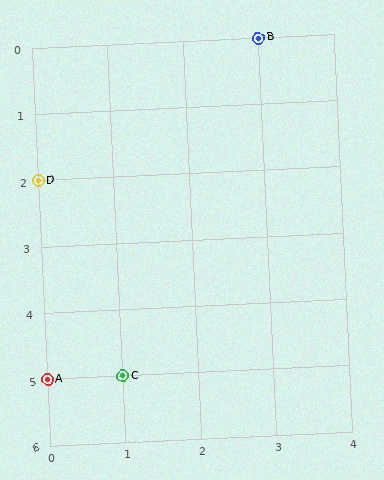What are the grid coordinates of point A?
Point A is at grid coordinates (0, 5).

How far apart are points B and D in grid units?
Points B and D are 3 columns and 2 rows apart (about 3.6 grid units diagonally).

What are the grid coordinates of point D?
Point D is at grid coordinates (0, 2).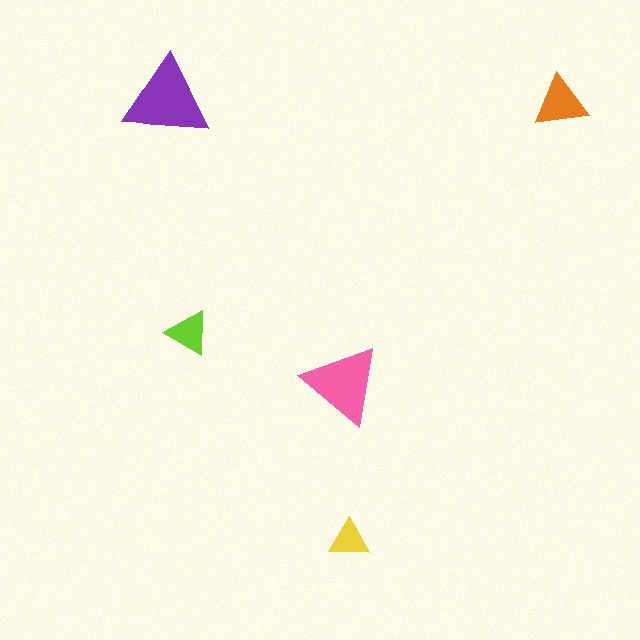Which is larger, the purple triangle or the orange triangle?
The purple one.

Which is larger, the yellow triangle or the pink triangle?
The pink one.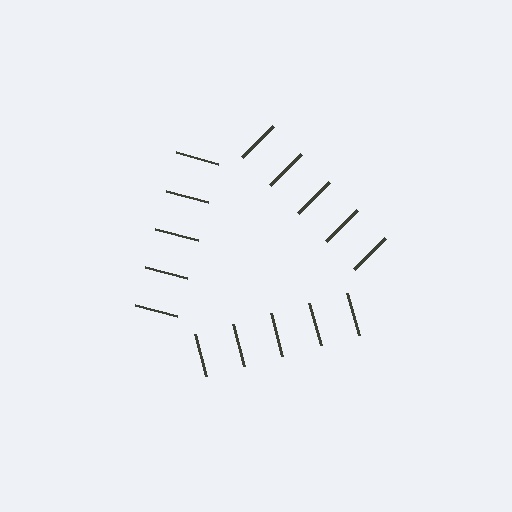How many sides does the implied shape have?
3 sides — the line-ends trace a triangle.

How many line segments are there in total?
15 — 5 along each of the 3 edges.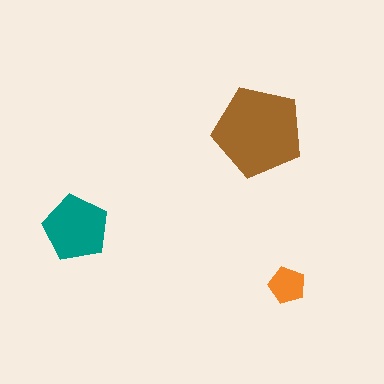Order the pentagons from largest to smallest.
the brown one, the teal one, the orange one.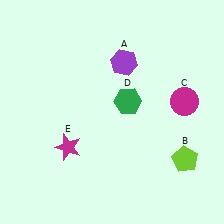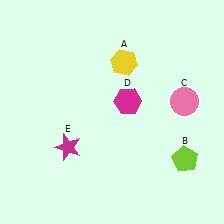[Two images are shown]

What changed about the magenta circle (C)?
In Image 1, C is magenta. In Image 2, it changed to pink.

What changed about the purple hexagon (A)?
In Image 1, A is purple. In Image 2, it changed to yellow.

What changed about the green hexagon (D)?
In Image 1, D is green. In Image 2, it changed to magenta.